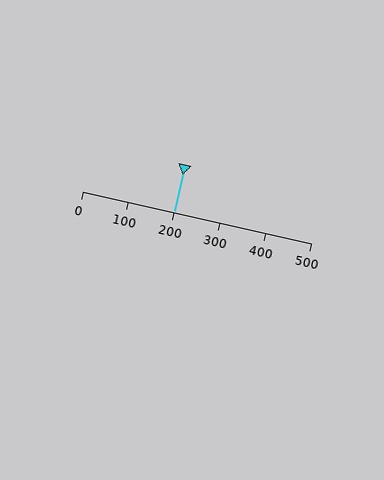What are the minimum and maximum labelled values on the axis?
The axis runs from 0 to 500.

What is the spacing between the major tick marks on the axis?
The major ticks are spaced 100 apart.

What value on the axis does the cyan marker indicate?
The marker indicates approximately 200.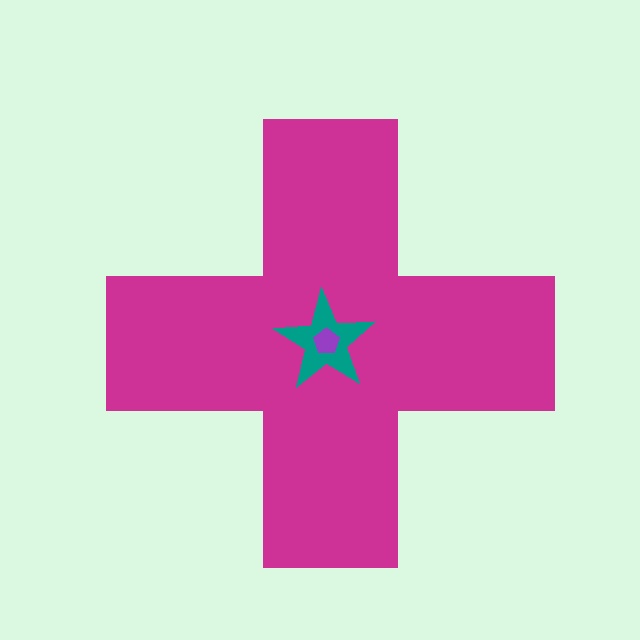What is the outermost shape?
The magenta cross.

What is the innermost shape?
The purple pentagon.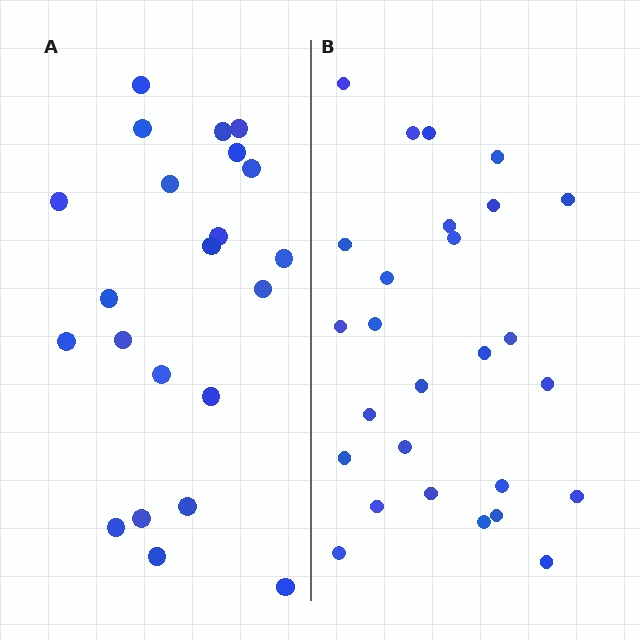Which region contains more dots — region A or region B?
Region B (the right region) has more dots.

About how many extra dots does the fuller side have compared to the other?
Region B has about 5 more dots than region A.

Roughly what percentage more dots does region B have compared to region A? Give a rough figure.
About 25% more.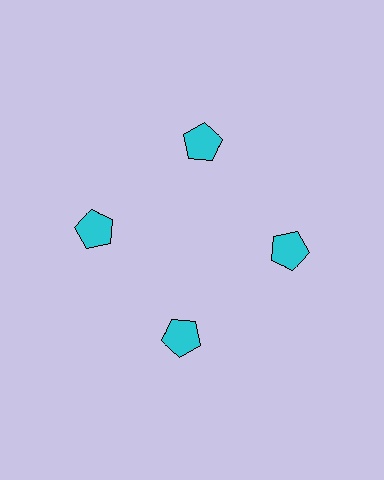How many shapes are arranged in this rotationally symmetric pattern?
There are 4 shapes, arranged in 4 groups of 1.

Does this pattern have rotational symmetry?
Yes, this pattern has 4-fold rotational symmetry. It looks the same after rotating 90 degrees around the center.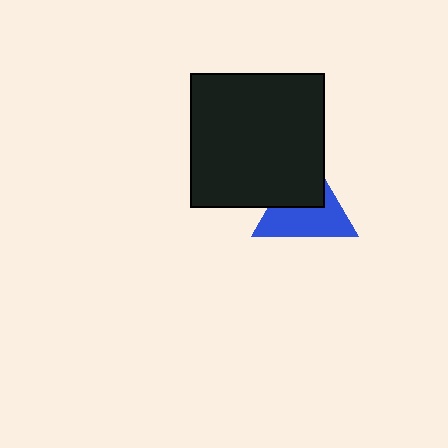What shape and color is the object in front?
The object in front is a black square.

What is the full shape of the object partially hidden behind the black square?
The partially hidden object is a blue triangle.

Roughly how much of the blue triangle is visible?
About half of it is visible (roughly 58%).